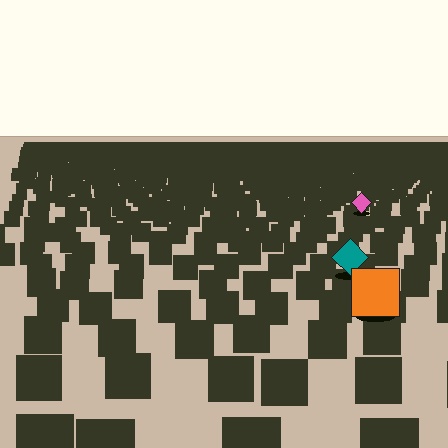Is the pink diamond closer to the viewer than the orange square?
No. The orange square is closer — you can tell from the texture gradient: the ground texture is coarser near it.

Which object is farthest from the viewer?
The pink diamond is farthest from the viewer. It appears smaller and the ground texture around it is denser.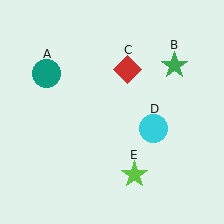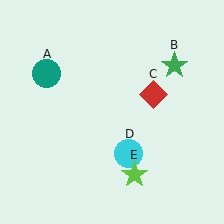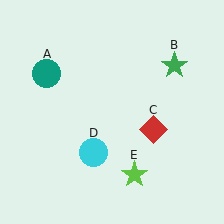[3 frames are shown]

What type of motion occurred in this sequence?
The red diamond (object C), cyan circle (object D) rotated clockwise around the center of the scene.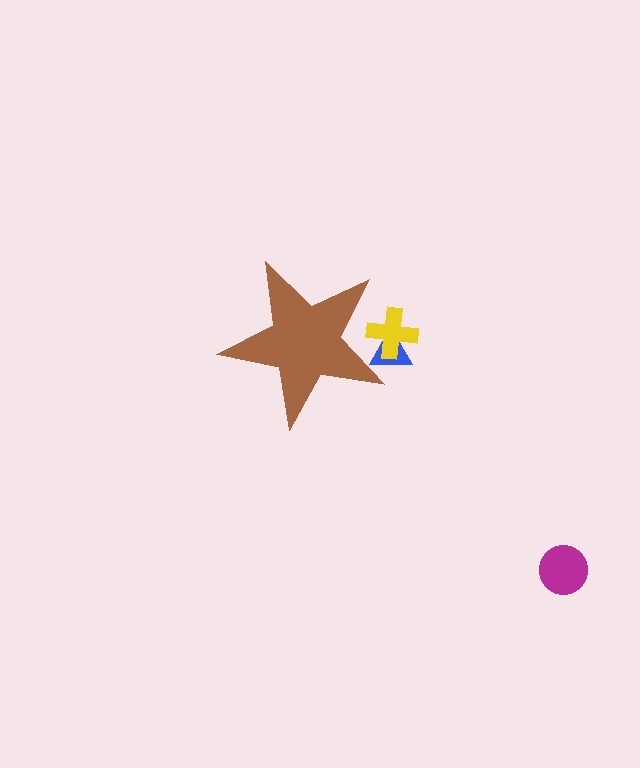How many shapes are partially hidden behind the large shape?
2 shapes are partially hidden.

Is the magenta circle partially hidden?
No, the magenta circle is fully visible.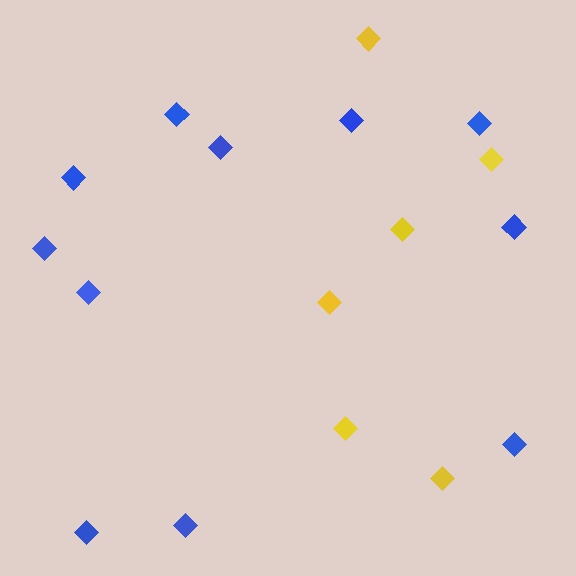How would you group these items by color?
There are 2 groups: one group of yellow diamonds (6) and one group of blue diamonds (11).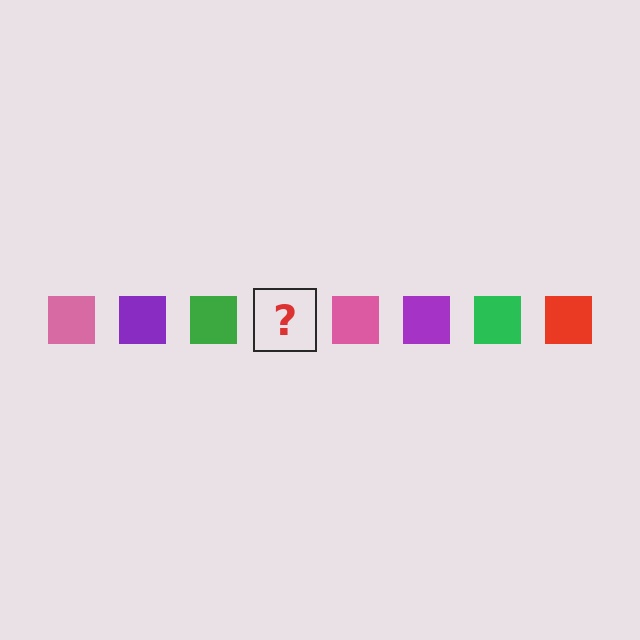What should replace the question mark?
The question mark should be replaced with a red square.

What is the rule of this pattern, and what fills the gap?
The rule is that the pattern cycles through pink, purple, green, red squares. The gap should be filled with a red square.